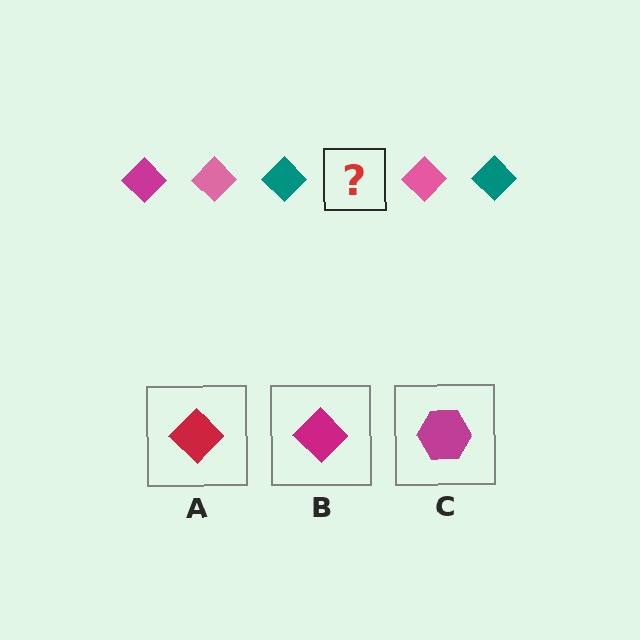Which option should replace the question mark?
Option B.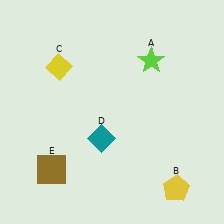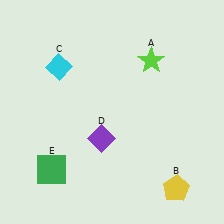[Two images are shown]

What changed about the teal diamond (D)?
In Image 1, D is teal. In Image 2, it changed to purple.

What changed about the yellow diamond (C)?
In Image 1, C is yellow. In Image 2, it changed to cyan.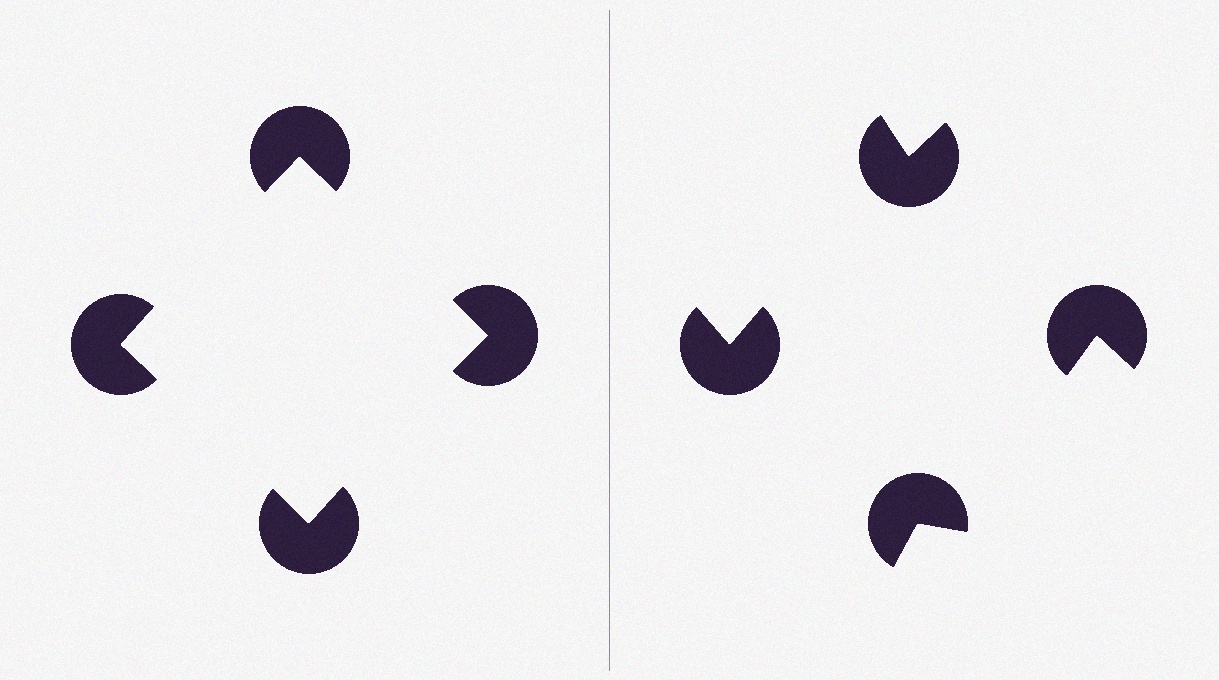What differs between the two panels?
The pac-man discs are positioned identically on both sides; only the wedge orientations differ. On the left they align to a square; on the right they are misaligned.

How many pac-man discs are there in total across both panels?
8 — 4 on each side.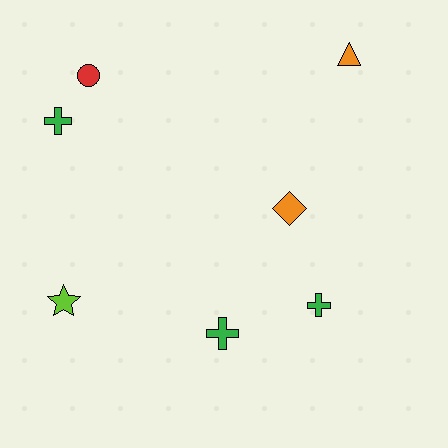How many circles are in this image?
There is 1 circle.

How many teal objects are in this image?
There are no teal objects.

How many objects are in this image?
There are 7 objects.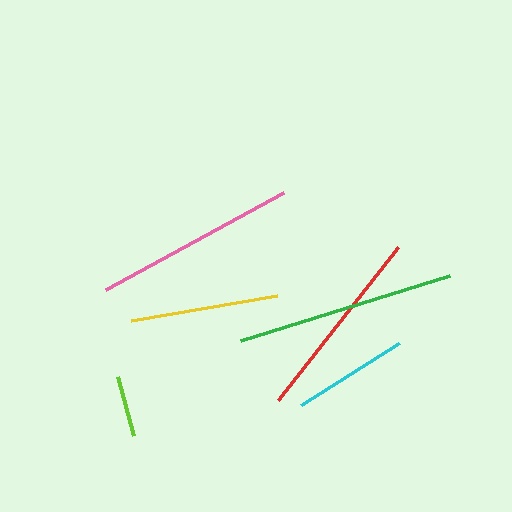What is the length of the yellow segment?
The yellow segment is approximately 148 pixels long.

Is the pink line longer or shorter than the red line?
The pink line is longer than the red line.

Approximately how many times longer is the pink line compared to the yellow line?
The pink line is approximately 1.4 times the length of the yellow line.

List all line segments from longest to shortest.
From longest to shortest: green, pink, red, yellow, cyan, lime.